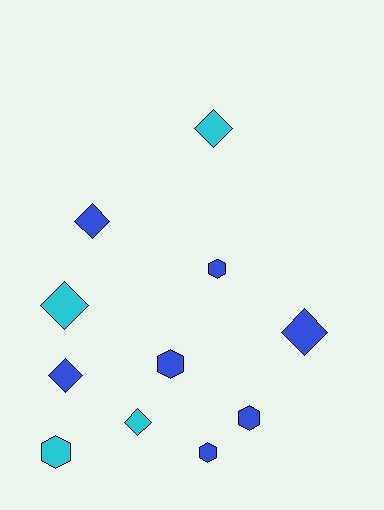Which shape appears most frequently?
Diamond, with 6 objects.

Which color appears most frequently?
Blue, with 7 objects.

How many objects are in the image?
There are 11 objects.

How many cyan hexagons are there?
There is 1 cyan hexagon.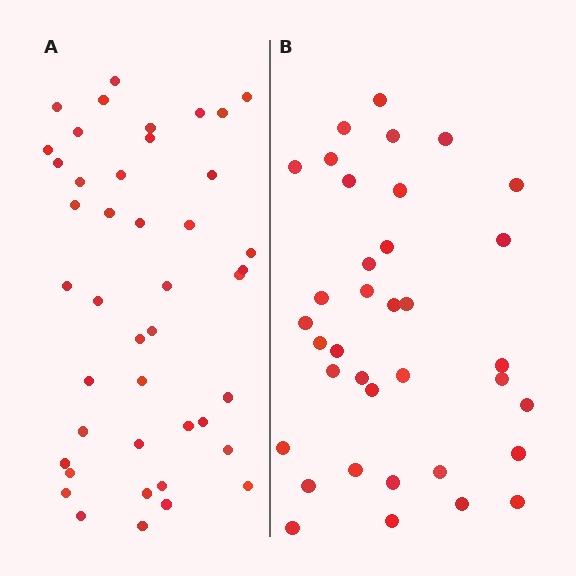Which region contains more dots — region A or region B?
Region A (the left region) has more dots.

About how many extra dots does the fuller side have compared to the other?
Region A has roughly 8 or so more dots than region B.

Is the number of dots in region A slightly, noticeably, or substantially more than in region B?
Region A has only slightly more — the two regions are fairly close. The ratio is roughly 1.2 to 1.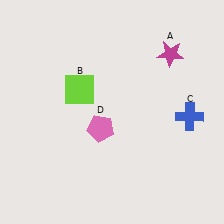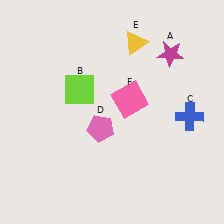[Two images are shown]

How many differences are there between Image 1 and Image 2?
There are 2 differences between the two images.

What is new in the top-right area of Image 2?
A yellow triangle (E) was added in the top-right area of Image 2.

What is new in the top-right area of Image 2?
A pink square (F) was added in the top-right area of Image 2.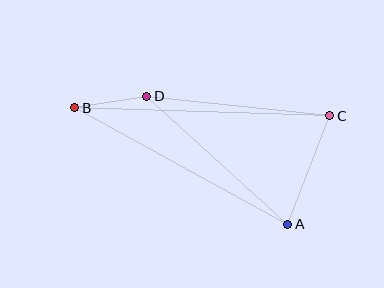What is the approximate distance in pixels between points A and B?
The distance between A and B is approximately 242 pixels.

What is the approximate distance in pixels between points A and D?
The distance between A and D is approximately 190 pixels.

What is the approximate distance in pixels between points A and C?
The distance between A and C is approximately 116 pixels.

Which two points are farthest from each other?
Points B and C are farthest from each other.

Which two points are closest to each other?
Points B and D are closest to each other.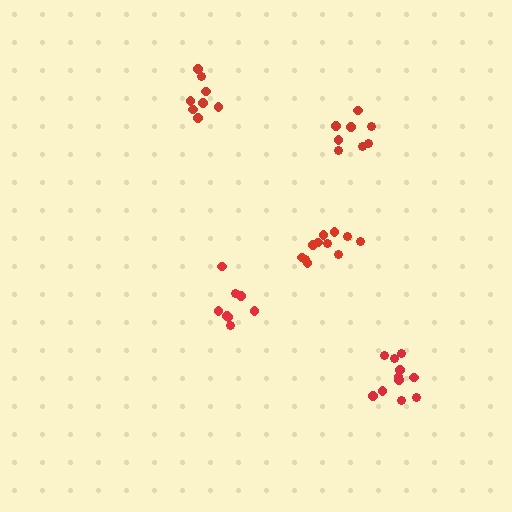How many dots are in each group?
Group 1: 8 dots, Group 2: 11 dots, Group 3: 8 dots, Group 4: 8 dots, Group 5: 11 dots (46 total).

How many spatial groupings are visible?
There are 5 spatial groupings.